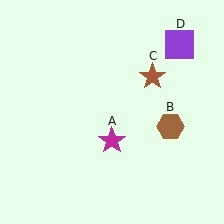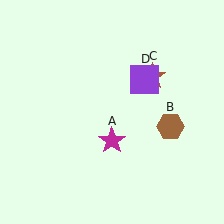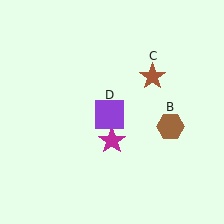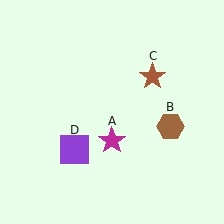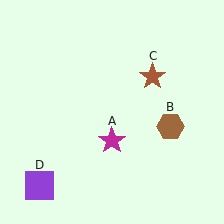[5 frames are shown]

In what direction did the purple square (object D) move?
The purple square (object D) moved down and to the left.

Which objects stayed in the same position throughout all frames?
Magenta star (object A) and brown hexagon (object B) and brown star (object C) remained stationary.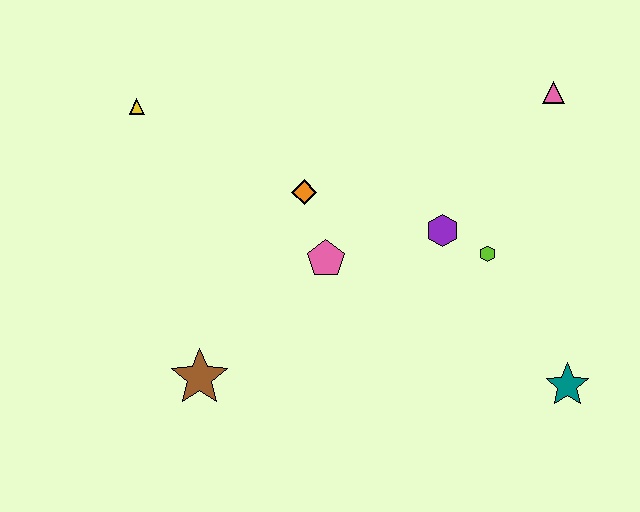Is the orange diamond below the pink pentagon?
No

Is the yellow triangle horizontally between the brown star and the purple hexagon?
No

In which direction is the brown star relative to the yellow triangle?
The brown star is below the yellow triangle.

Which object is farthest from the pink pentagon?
The pink triangle is farthest from the pink pentagon.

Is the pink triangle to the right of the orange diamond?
Yes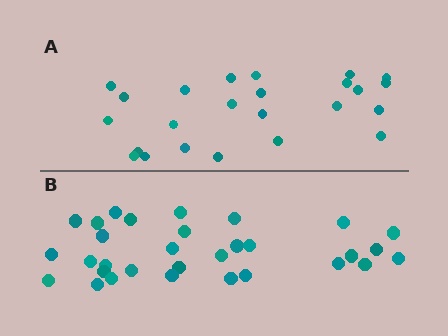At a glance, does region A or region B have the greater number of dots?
Region B (the bottom region) has more dots.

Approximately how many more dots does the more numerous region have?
Region B has roughly 8 or so more dots than region A.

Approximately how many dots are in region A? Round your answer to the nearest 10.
About 20 dots. (The exact count is 24, which rounds to 20.)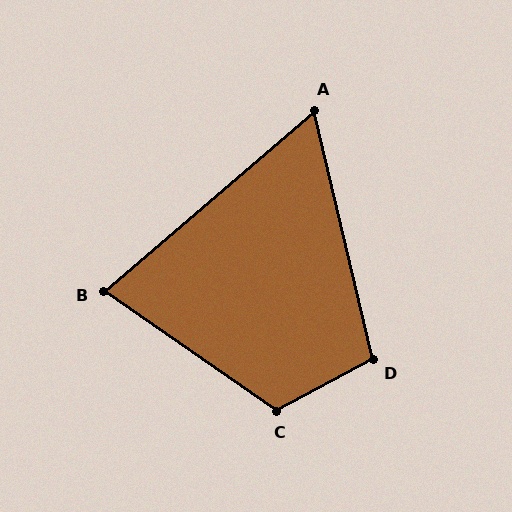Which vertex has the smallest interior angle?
A, at approximately 63 degrees.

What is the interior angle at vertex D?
Approximately 105 degrees (obtuse).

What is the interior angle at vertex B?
Approximately 75 degrees (acute).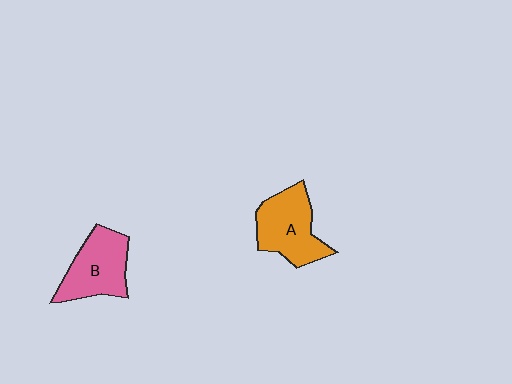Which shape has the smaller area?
Shape B (pink).